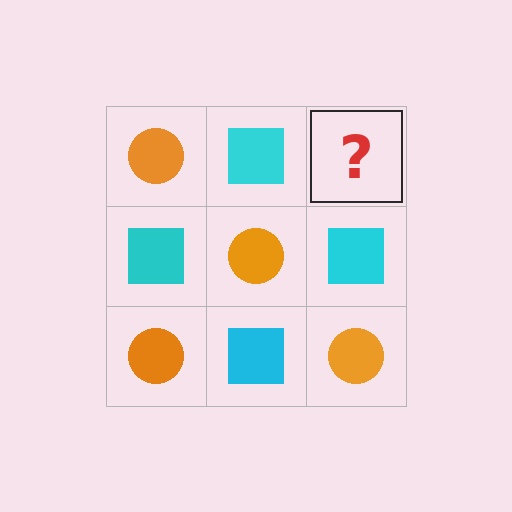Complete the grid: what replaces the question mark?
The question mark should be replaced with an orange circle.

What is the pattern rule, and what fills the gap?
The rule is that it alternates orange circle and cyan square in a checkerboard pattern. The gap should be filled with an orange circle.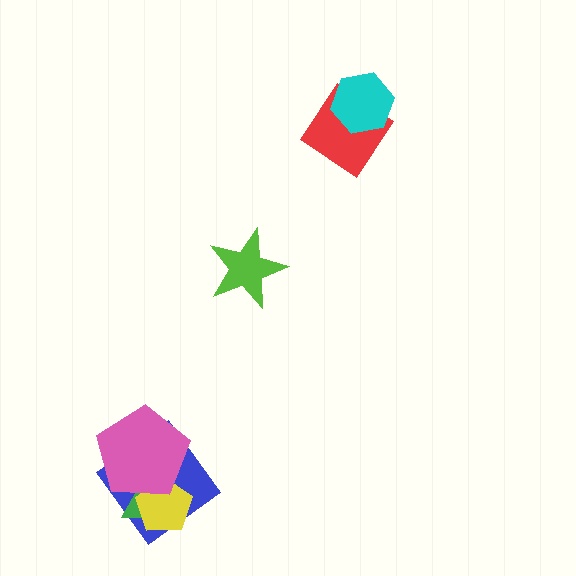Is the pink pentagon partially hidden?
No, no other shape covers it.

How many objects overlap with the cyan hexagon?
1 object overlaps with the cyan hexagon.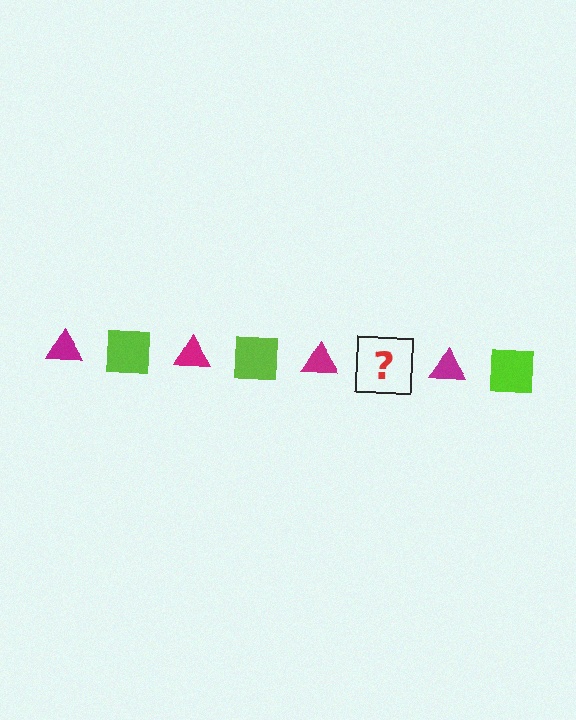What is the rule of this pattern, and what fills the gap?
The rule is that the pattern alternates between magenta triangle and lime square. The gap should be filled with a lime square.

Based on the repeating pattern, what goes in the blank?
The blank should be a lime square.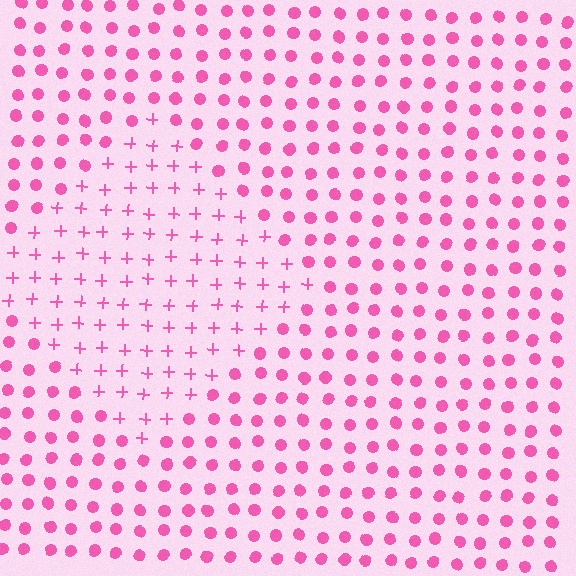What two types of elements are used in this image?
The image uses plus signs inside the diamond region and circles outside it.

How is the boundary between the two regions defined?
The boundary is defined by a change in element shape: plus signs inside vs. circles outside. All elements share the same color and spacing.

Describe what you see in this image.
The image is filled with small pink elements arranged in a uniform grid. A diamond-shaped region contains plus signs, while the surrounding area contains circles. The boundary is defined purely by the change in element shape.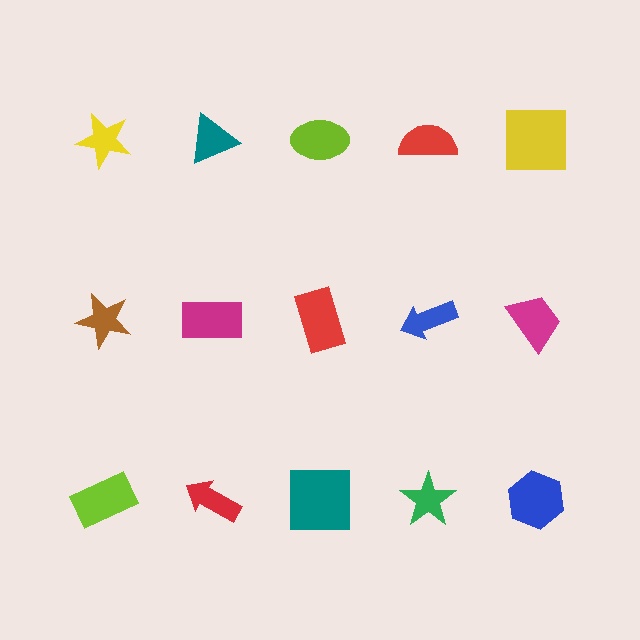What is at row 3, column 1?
A lime rectangle.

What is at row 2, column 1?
A brown star.